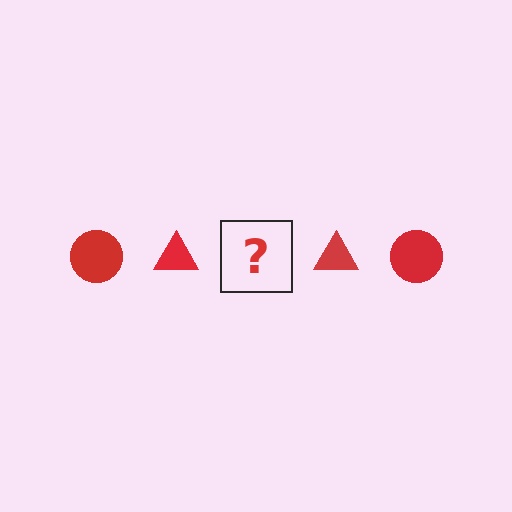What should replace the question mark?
The question mark should be replaced with a red circle.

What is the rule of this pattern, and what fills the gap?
The rule is that the pattern cycles through circle, triangle shapes in red. The gap should be filled with a red circle.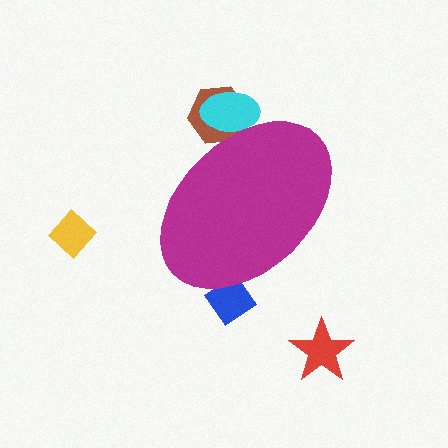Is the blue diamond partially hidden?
Yes, the blue diamond is partially hidden behind the magenta ellipse.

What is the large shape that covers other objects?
A magenta ellipse.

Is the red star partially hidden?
No, the red star is fully visible.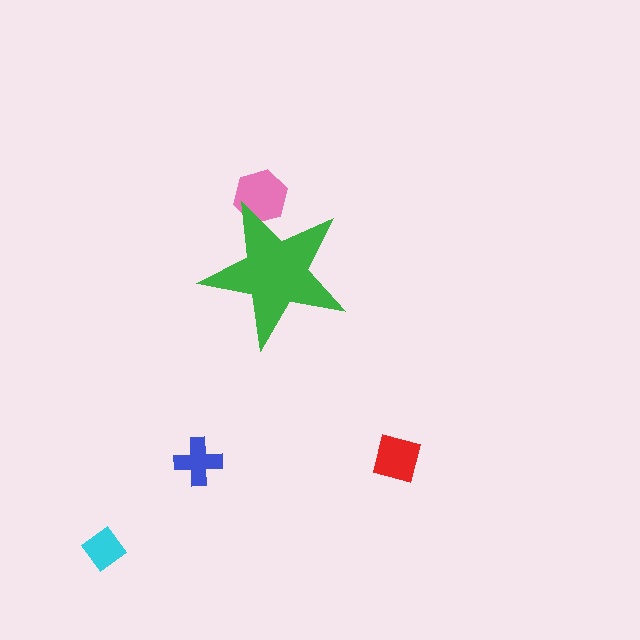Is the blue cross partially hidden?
No, the blue cross is fully visible.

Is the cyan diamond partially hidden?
No, the cyan diamond is fully visible.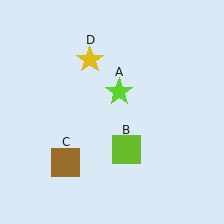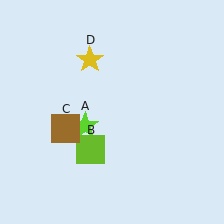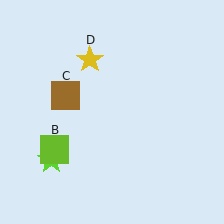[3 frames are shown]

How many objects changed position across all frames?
3 objects changed position: lime star (object A), lime square (object B), brown square (object C).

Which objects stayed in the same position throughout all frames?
Yellow star (object D) remained stationary.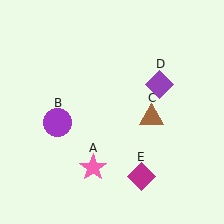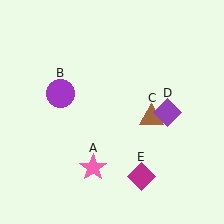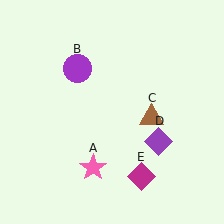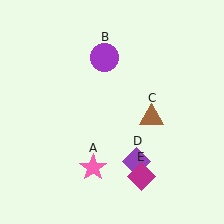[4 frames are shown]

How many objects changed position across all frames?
2 objects changed position: purple circle (object B), purple diamond (object D).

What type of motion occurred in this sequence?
The purple circle (object B), purple diamond (object D) rotated clockwise around the center of the scene.